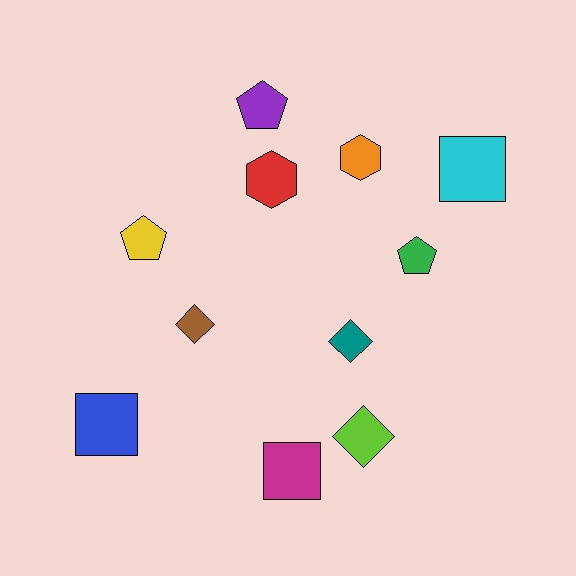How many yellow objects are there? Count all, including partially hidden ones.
There is 1 yellow object.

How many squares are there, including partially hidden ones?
There are 3 squares.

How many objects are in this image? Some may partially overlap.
There are 11 objects.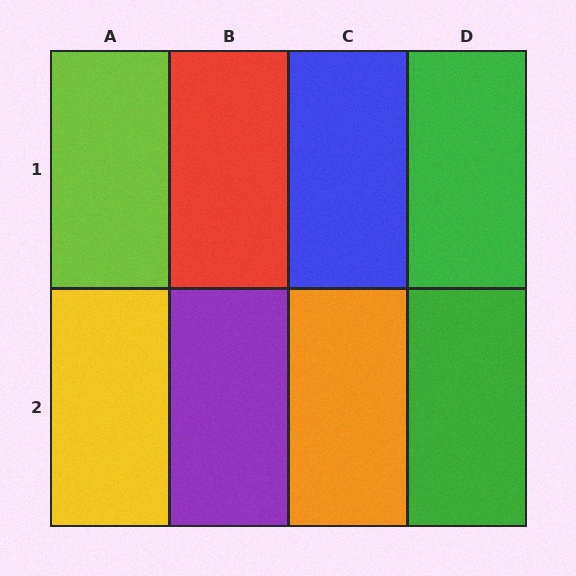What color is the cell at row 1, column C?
Blue.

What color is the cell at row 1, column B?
Red.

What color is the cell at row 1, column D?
Green.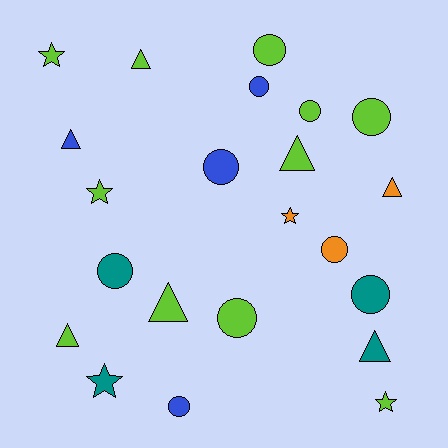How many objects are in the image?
There are 22 objects.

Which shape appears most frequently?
Circle, with 10 objects.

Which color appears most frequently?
Lime, with 11 objects.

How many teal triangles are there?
There is 1 teal triangle.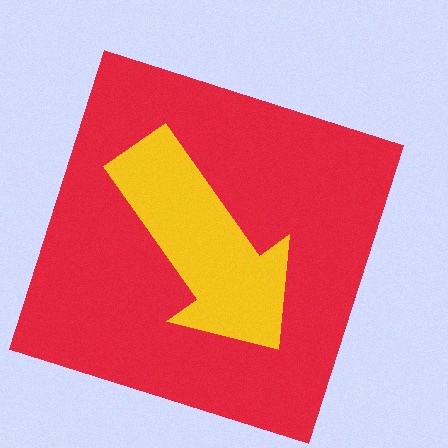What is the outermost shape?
The red square.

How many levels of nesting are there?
2.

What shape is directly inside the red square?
The yellow arrow.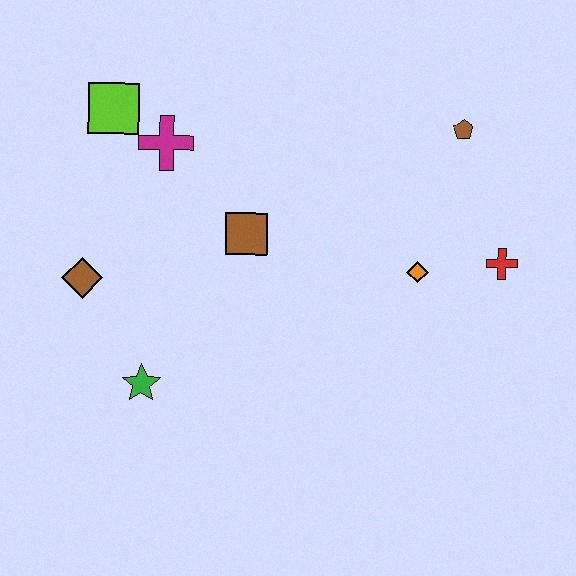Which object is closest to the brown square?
The magenta cross is closest to the brown square.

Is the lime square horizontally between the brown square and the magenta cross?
No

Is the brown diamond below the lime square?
Yes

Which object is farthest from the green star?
The brown pentagon is farthest from the green star.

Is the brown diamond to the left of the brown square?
Yes